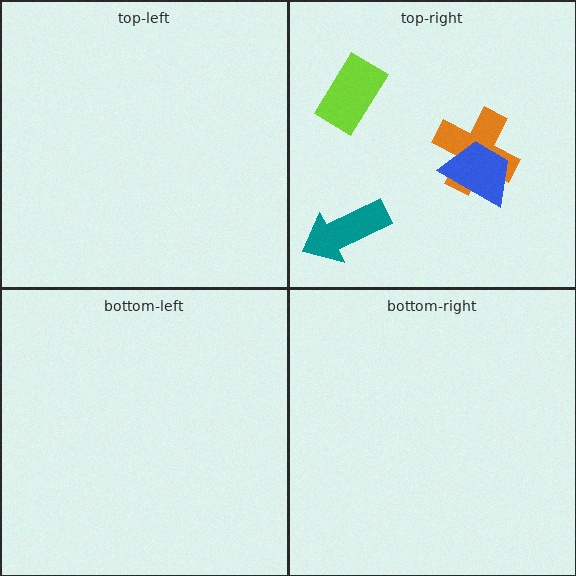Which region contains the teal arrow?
The top-right region.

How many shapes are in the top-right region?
4.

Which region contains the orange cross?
The top-right region.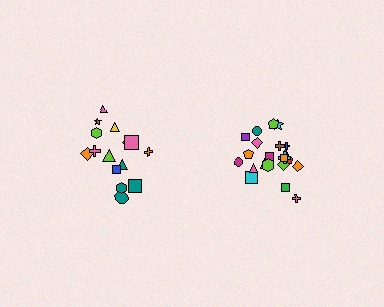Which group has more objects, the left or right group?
The right group.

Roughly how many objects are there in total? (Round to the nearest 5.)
Roughly 35 objects in total.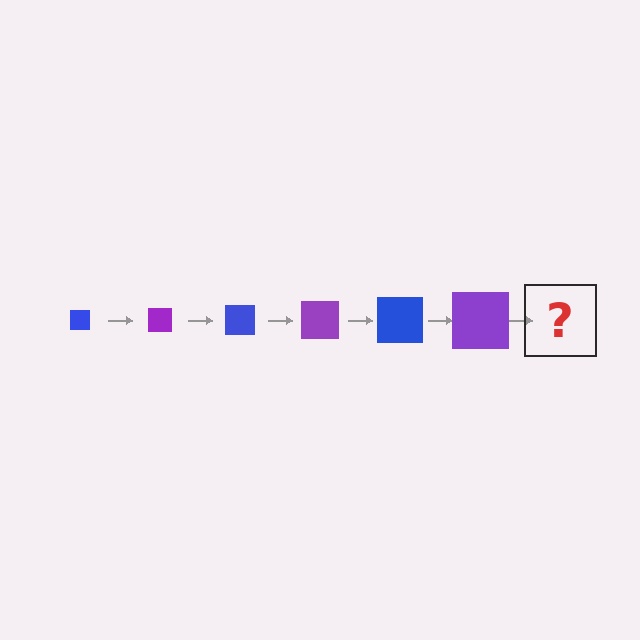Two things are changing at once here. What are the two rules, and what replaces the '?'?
The two rules are that the square grows larger each step and the color cycles through blue and purple. The '?' should be a blue square, larger than the previous one.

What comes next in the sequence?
The next element should be a blue square, larger than the previous one.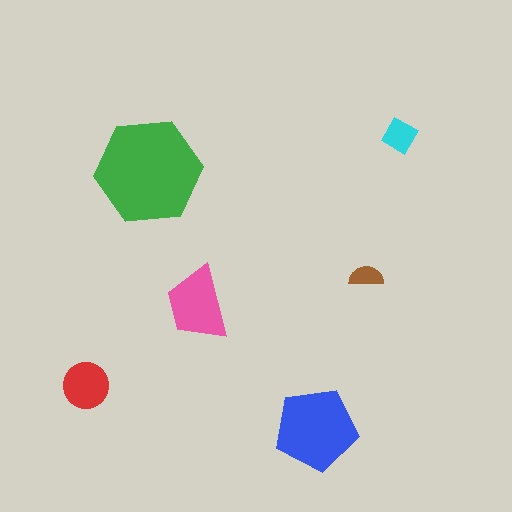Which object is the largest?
The green hexagon.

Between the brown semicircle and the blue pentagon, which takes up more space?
The blue pentagon.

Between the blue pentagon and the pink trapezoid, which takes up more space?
The blue pentagon.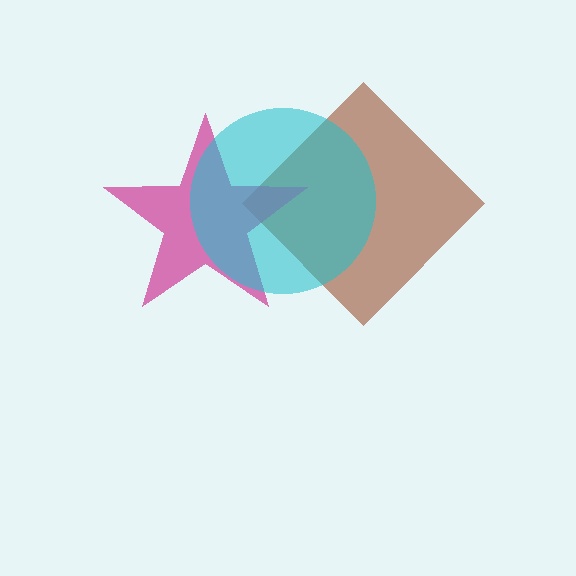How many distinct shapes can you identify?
There are 3 distinct shapes: a brown diamond, a magenta star, a cyan circle.